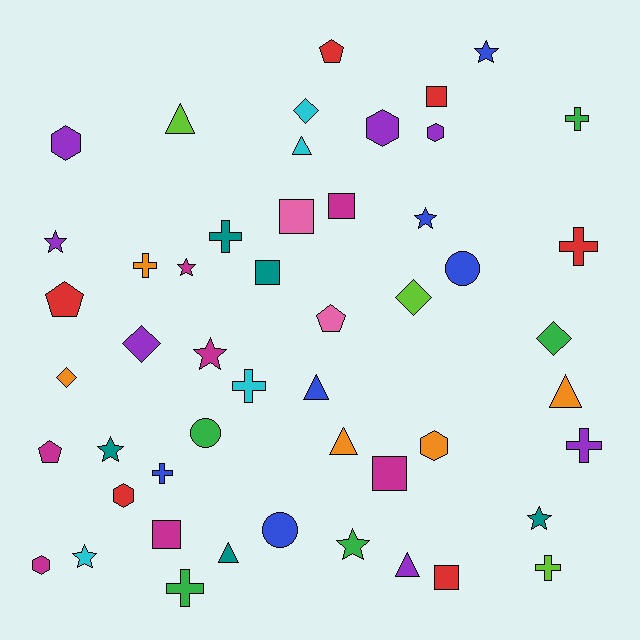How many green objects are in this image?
There are 5 green objects.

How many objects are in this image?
There are 50 objects.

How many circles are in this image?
There are 3 circles.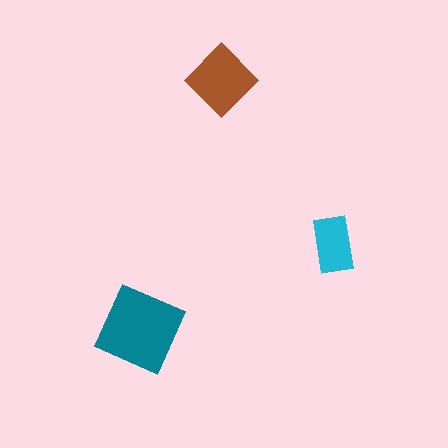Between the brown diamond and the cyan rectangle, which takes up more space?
The brown diamond.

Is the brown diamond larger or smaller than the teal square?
Smaller.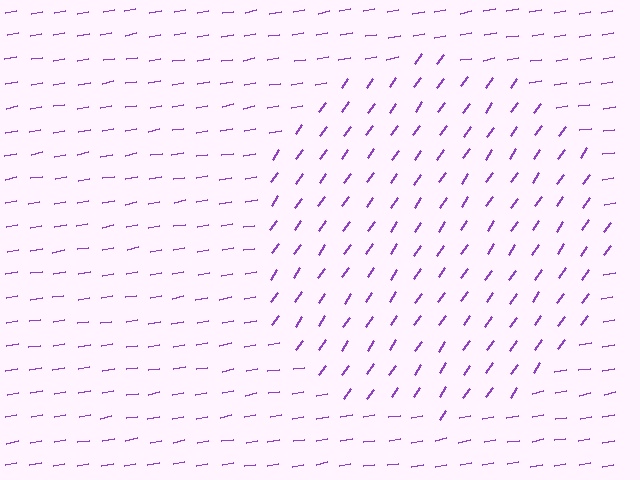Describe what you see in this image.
The image is filled with small purple line segments. A circle region in the image has lines oriented differently from the surrounding lines, creating a visible texture boundary.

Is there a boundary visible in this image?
Yes, there is a texture boundary formed by a change in line orientation.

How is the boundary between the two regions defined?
The boundary is defined purely by a change in line orientation (approximately 45 degrees difference). All lines are the same color and thickness.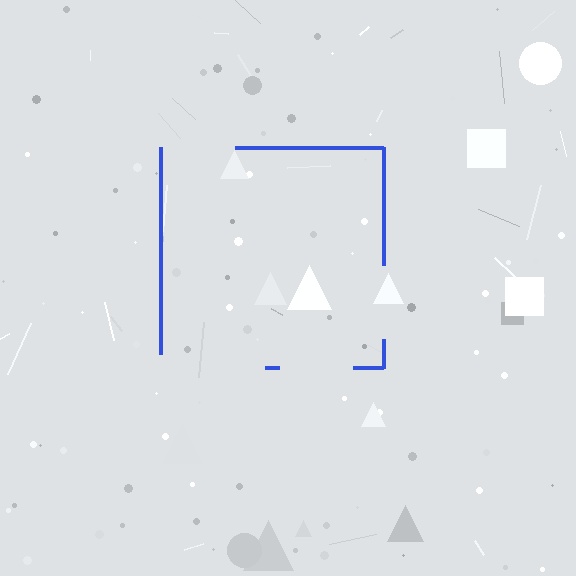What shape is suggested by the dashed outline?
The dashed outline suggests a square.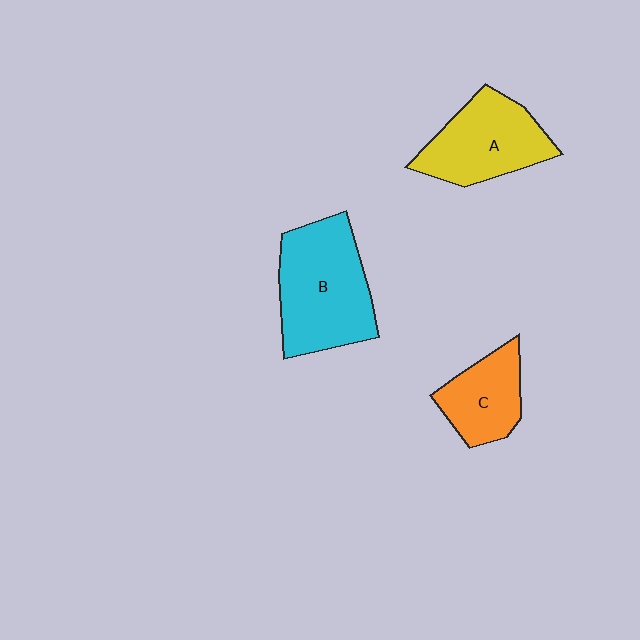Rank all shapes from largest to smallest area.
From largest to smallest: B (cyan), A (yellow), C (orange).